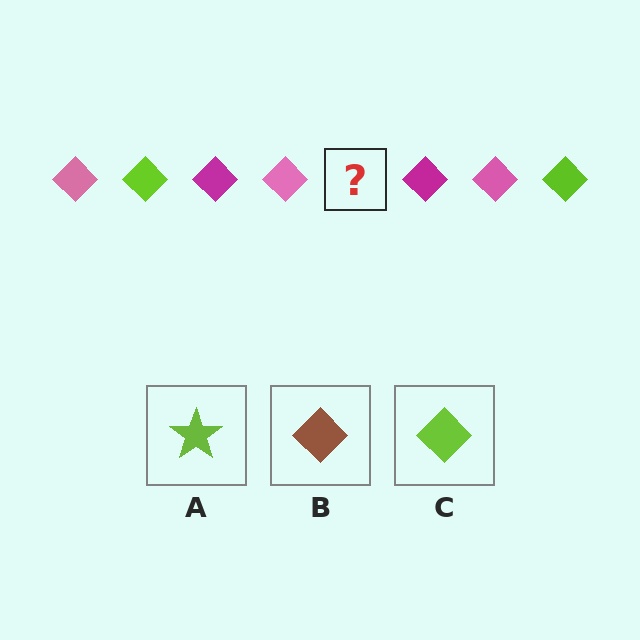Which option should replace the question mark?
Option C.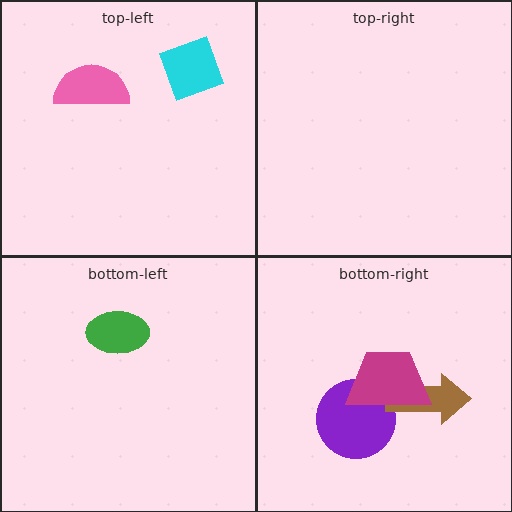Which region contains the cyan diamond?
The top-left region.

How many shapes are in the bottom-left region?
1.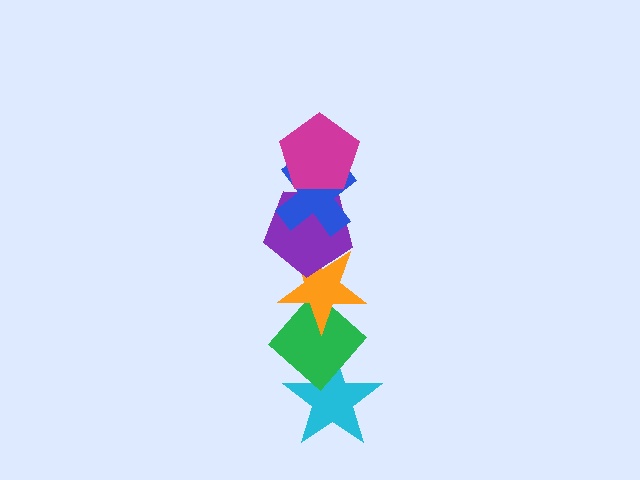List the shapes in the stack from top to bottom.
From top to bottom: the magenta pentagon, the blue cross, the purple pentagon, the orange star, the green diamond, the cyan star.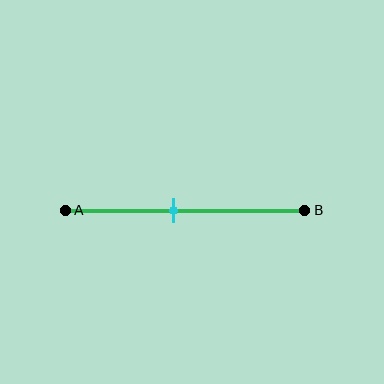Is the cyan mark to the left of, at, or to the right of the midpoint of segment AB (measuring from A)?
The cyan mark is to the left of the midpoint of segment AB.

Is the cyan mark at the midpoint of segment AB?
No, the mark is at about 45% from A, not at the 50% midpoint.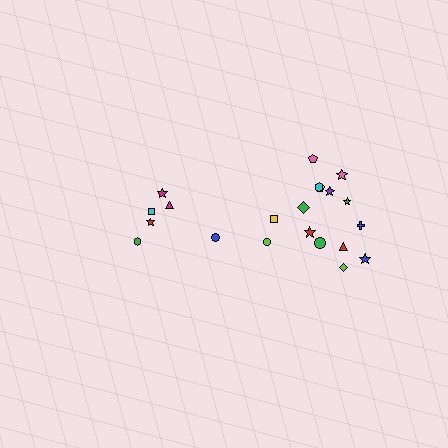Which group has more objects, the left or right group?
The right group.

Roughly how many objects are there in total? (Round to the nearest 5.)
Roughly 20 objects in total.